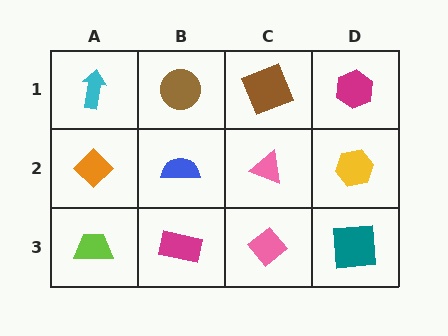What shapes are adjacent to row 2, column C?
A brown square (row 1, column C), a pink diamond (row 3, column C), a blue semicircle (row 2, column B), a yellow hexagon (row 2, column D).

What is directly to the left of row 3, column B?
A lime trapezoid.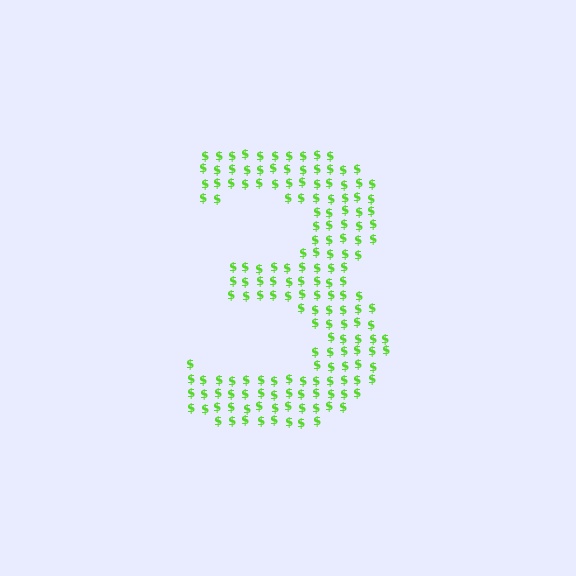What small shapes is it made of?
It is made of small dollar signs.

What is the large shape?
The large shape is the digit 3.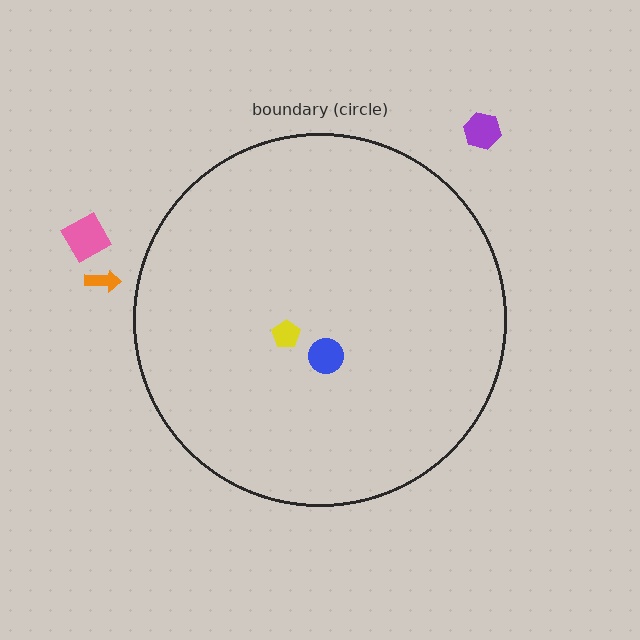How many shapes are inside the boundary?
2 inside, 3 outside.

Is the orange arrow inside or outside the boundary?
Outside.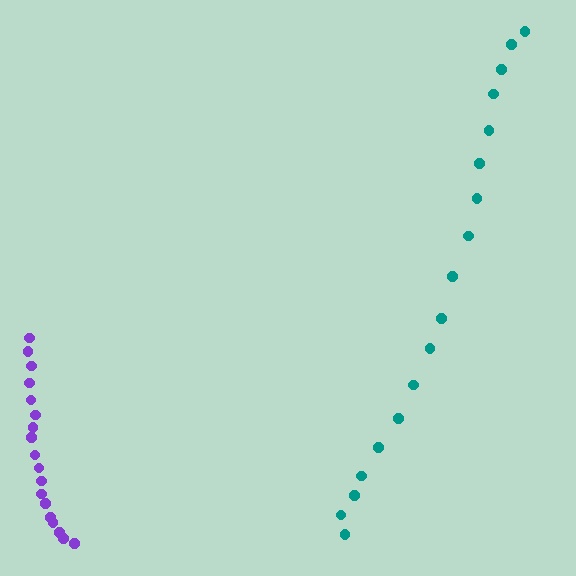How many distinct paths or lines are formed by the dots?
There are 2 distinct paths.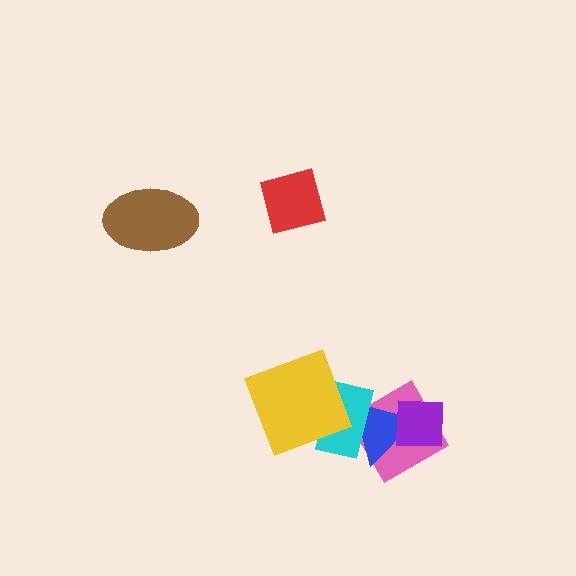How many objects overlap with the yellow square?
1 object overlaps with the yellow square.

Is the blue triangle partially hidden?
Yes, it is partially covered by another shape.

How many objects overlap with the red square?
0 objects overlap with the red square.